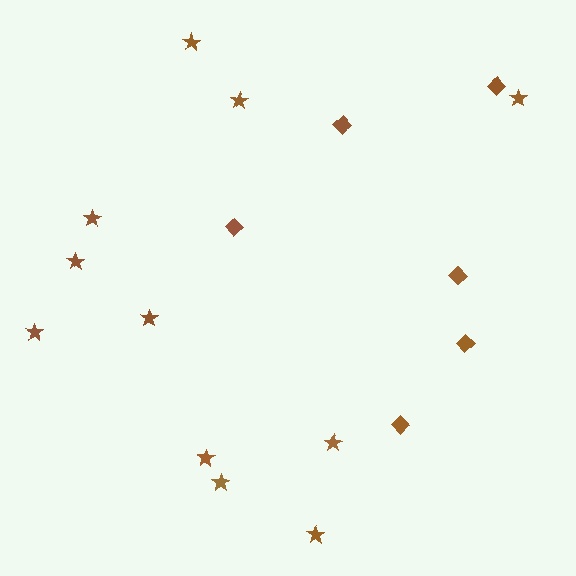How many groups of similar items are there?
There are 2 groups: one group of stars (11) and one group of diamonds (6).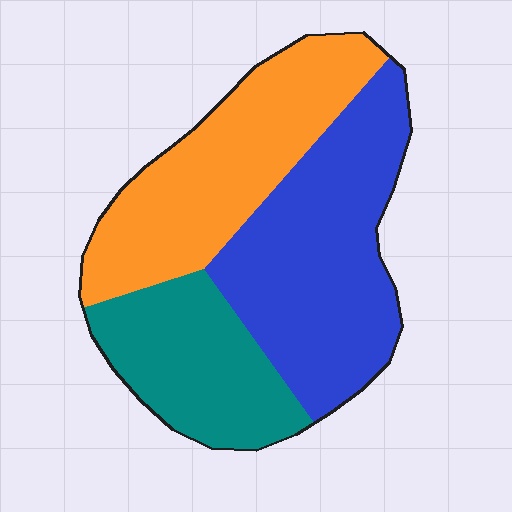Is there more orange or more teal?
Orange.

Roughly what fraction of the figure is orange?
Orange covers roughly 35% of the figure.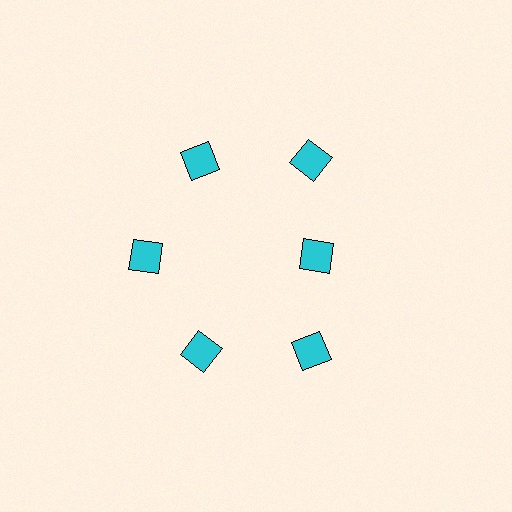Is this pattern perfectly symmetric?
No. The 6 cyan diamonds are arranged in a ring, but one element near the 3 o'clock position is pulled inward toward the center, breaking the 6-fold rotational symmetry.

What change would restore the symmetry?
The symmetry would be restored by moving it outward, back onto the ring so that all 6 diamonds sit at equal angles and equal distance from the center.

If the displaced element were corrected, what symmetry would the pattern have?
It would have 6-fold rotational symmetry — the pattern would map onto itself every 60 degrees.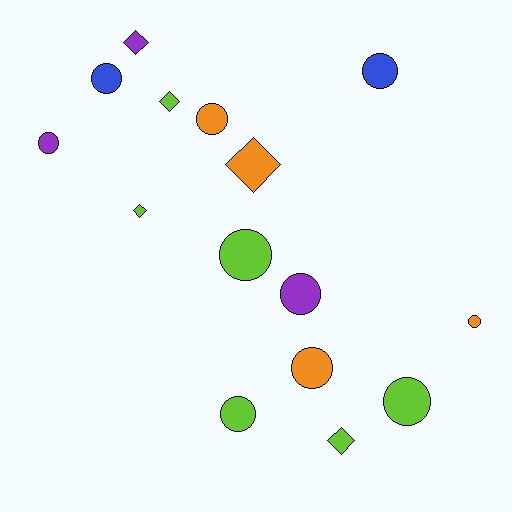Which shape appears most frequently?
Circle, with 10 objects.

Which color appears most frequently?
Lime, with 6 objects.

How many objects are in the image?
There are 15 objects.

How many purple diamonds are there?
There is 1 purple diamond.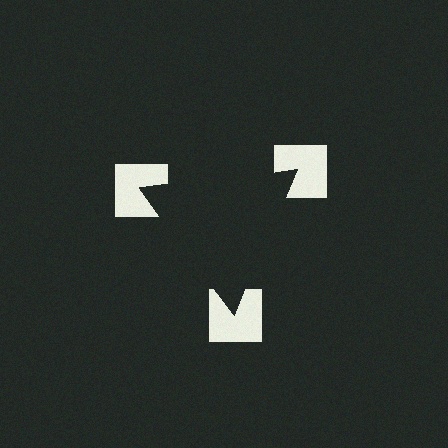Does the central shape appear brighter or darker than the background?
It typically appears slightly darker than the background, even though no actual brightness change is drawn.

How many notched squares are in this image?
There are 3 — one at each vertex of the illusory triangle.